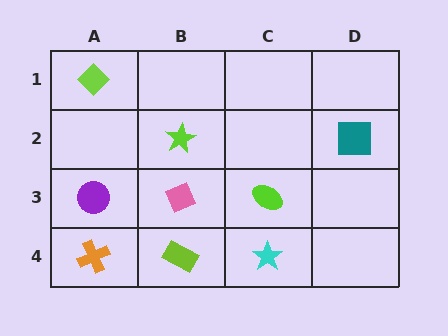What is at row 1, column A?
A lime diamond.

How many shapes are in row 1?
1 shape.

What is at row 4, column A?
An orange cross.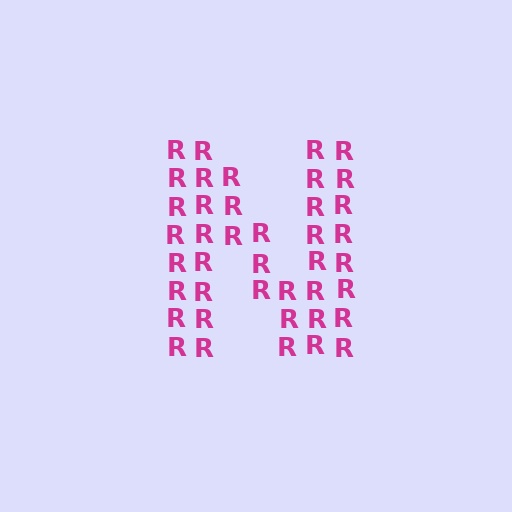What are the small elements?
The small elements are letter R's.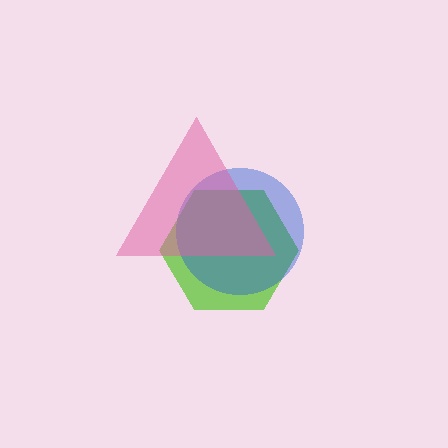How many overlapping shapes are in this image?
There are 3 overlapping shapes in the image.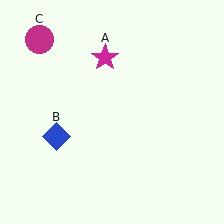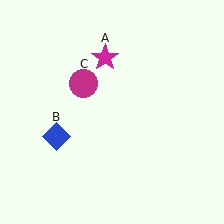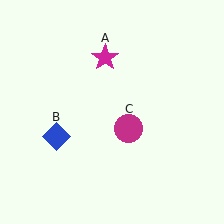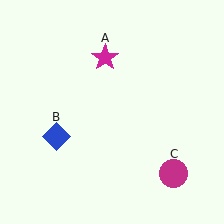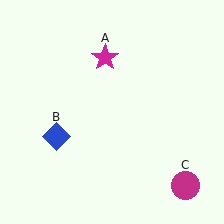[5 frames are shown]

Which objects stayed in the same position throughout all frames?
Magenta star (object A) and blue diamond (object B) remained stationary.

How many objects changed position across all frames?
1 object changed position: magenta circle (object C).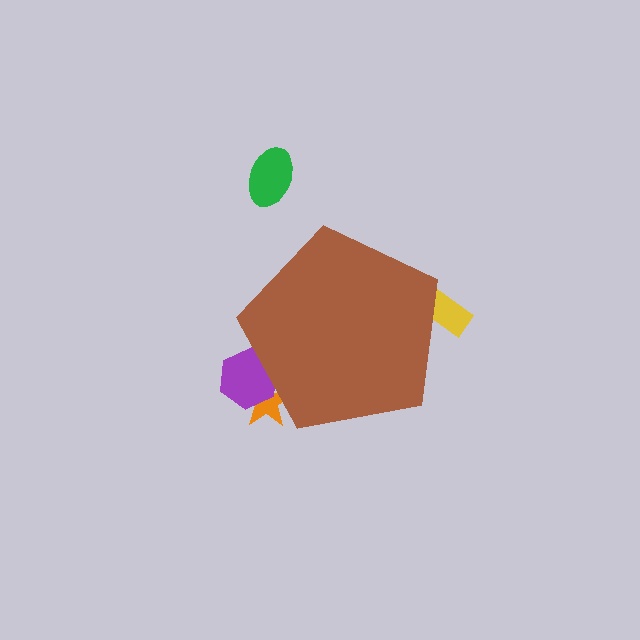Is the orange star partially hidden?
Yes, the orange star is partially hidden behind the brown pentagon.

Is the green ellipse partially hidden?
No, the green ellipse is fully visible.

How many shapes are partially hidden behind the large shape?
3 shapes are partially hidden.